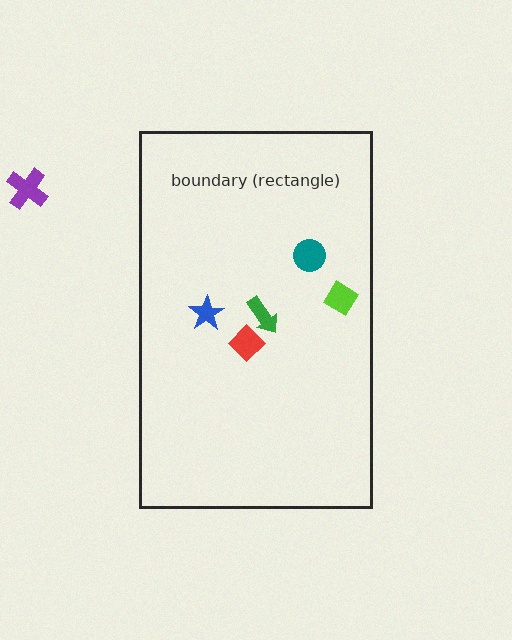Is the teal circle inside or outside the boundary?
Inside.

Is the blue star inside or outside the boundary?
Inside.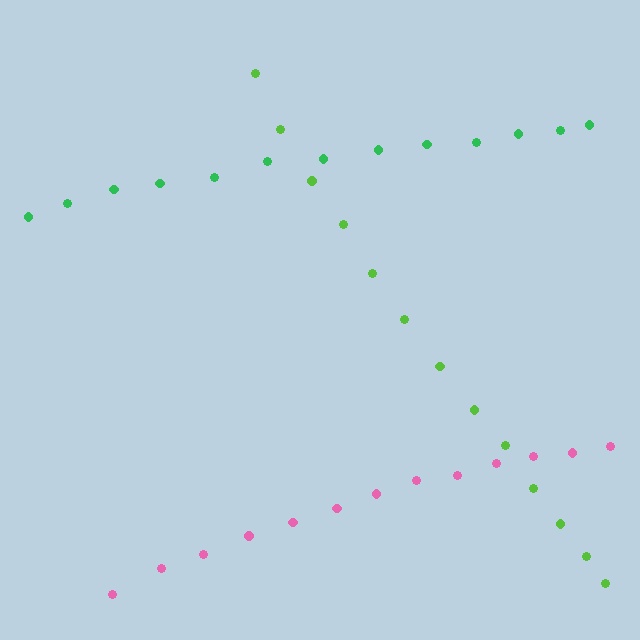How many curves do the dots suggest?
There are 3 distinct paths.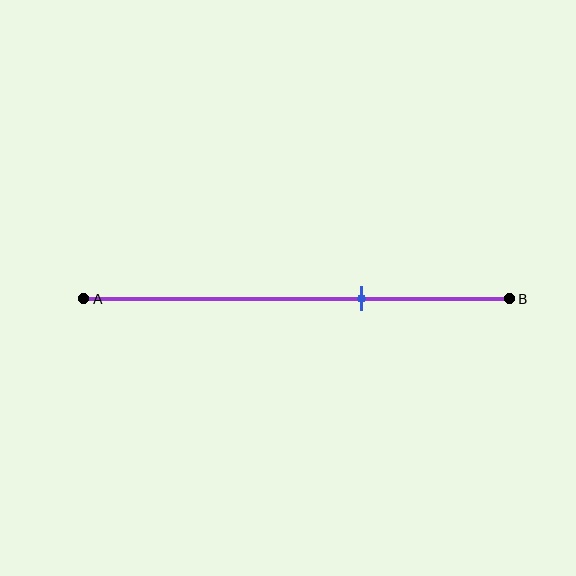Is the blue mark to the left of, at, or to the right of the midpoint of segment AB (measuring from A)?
The blue mark is to the right of the midpoint of segment AB.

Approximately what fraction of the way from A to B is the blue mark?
The blue mark is approximately 65% of the way from A to B.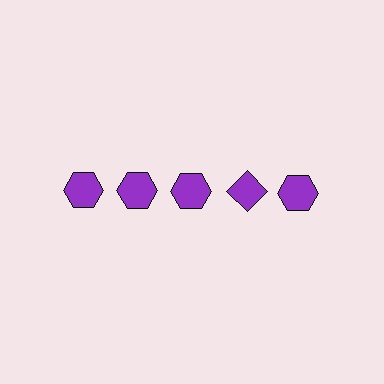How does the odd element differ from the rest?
It has a different shape: diamond instead of hexagon.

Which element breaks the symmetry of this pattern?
The purple diamond in the top row, second from right column breaks the symmetry. All other shapes are purple hexagons.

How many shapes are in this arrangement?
There are 5 shapes arranged in a grid pattern.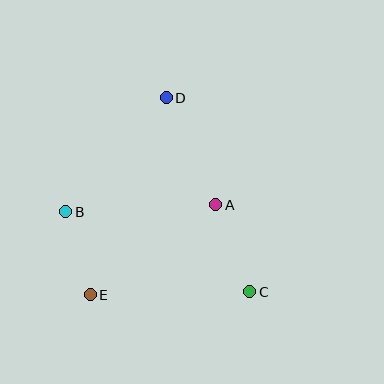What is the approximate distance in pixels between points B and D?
The distance between B and D is approximately 152 pixels.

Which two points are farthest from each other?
Points D and E are farthest from each other.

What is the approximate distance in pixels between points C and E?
The distance between C and E is approximately 160 pixels.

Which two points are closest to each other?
Points B and E are closest to each other.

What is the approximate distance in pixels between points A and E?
The distance between A and E is approximately 155 pixels.